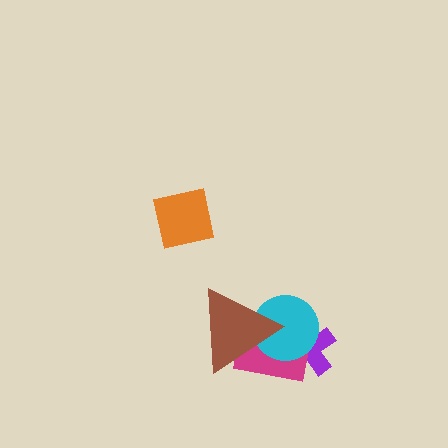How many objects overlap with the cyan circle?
3 objects overlap with the cyan circle.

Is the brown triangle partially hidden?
No, no other shape covers it.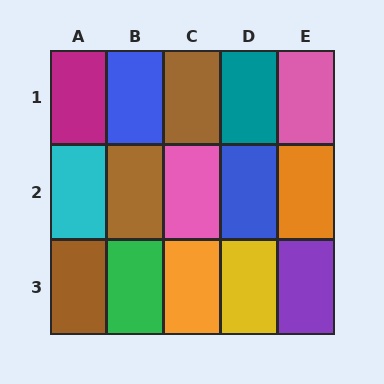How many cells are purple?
1 cell is purple.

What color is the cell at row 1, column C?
Brown.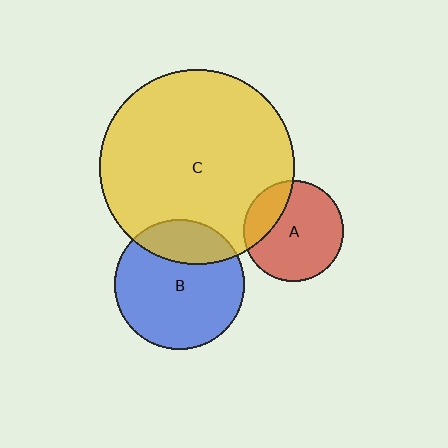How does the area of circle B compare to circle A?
Approximately 1.7 times.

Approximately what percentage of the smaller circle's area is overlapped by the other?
Approximately 25%.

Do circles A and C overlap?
Yes.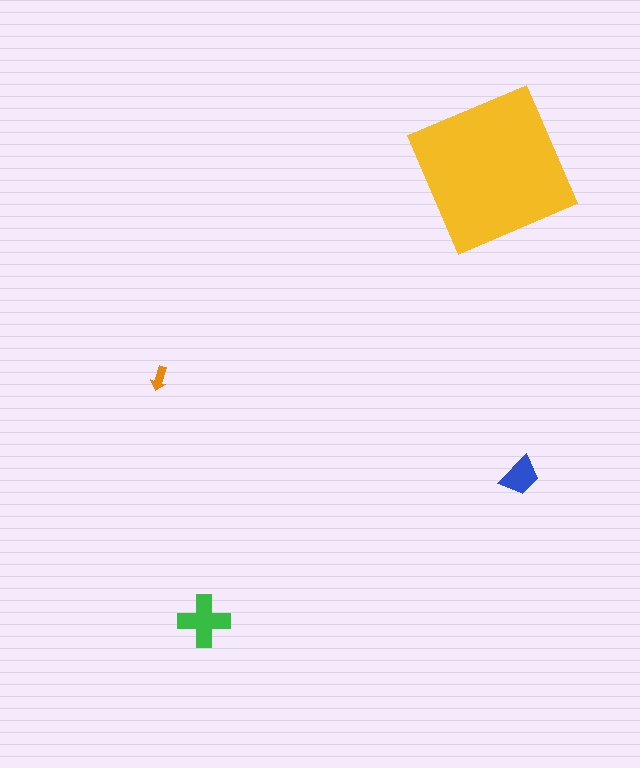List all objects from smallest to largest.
The orange arrow, the blue trapezoid, the green cross, the yellow square.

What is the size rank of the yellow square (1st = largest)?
1st.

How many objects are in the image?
There are 4 objects in the image.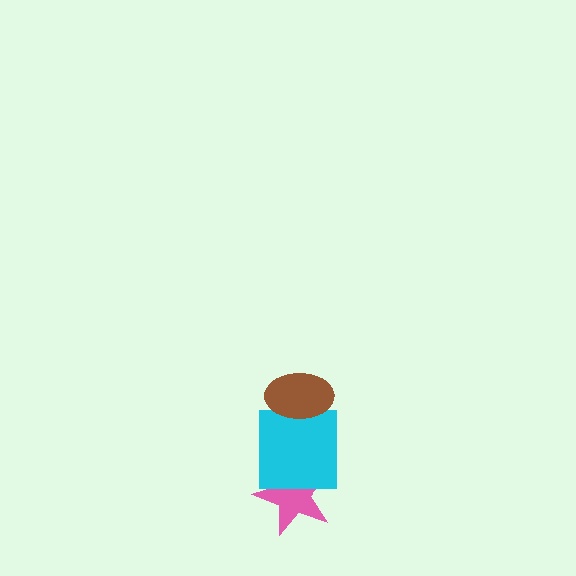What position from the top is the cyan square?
The cyan square is 2nd from the top.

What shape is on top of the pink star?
The cyan square is on top of the pink star.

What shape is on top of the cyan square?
The brown ellipse is on top of the cyan square.